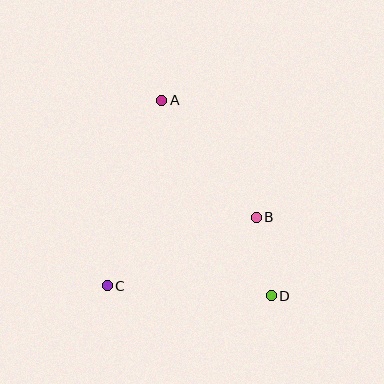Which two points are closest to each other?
Points B and D are closest to each other.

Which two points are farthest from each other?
Points A and D are farthest from each other.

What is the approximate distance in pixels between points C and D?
The distance between C and D is approximately 164 pixels.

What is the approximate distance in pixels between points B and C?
The distance between B and C is approximately 164 pixels.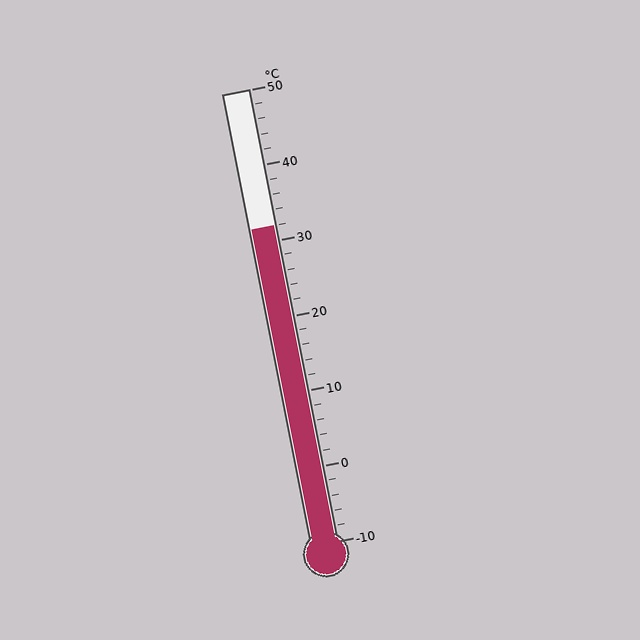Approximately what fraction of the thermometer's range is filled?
The thermometer is filled to approximately 70% of its range.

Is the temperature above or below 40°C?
The temperature is below 40°C.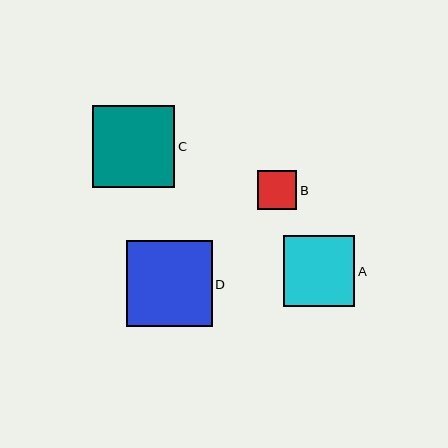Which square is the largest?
Square D is the largest with a size of approximately 86 pixels.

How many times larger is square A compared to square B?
Square A is approximately 1.8 times the size of square B.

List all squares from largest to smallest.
From largest to smallest: D, C, A, B.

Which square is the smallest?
Square B is the smallest with a size of approximately 40 pixels.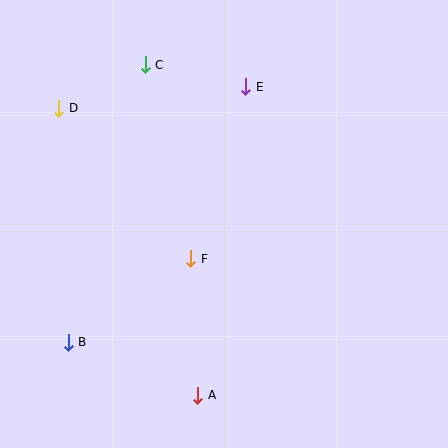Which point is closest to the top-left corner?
Point D is closest to the top-left corner.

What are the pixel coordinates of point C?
Point C is at (145, 65).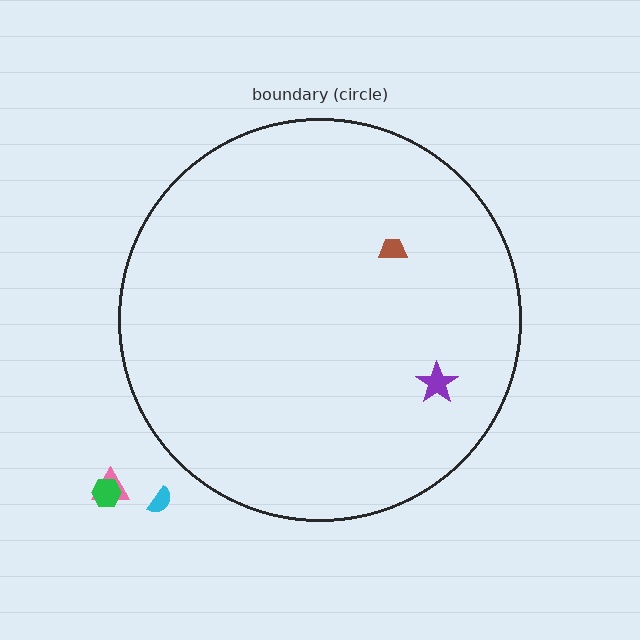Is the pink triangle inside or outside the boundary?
Outside.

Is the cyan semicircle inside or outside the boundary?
Outside.